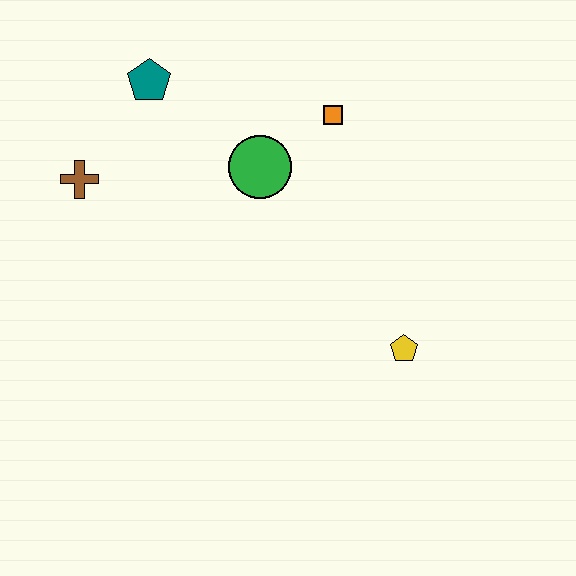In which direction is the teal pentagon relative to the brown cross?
The teal pentagon is above the brown cross.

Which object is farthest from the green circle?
The yellow pentagon is farthest from the green circle.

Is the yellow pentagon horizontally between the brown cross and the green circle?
No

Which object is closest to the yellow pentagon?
The green circle is closest to the yellow pentagon.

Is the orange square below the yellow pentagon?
No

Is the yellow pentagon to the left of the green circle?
No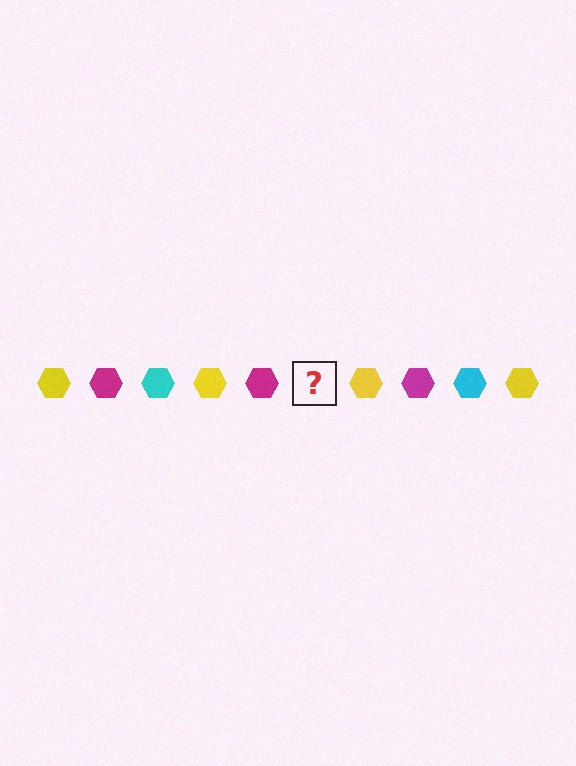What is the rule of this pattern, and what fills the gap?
The rule is that the pattern cycles through yellow, magenta, cyan hexagons. The gap should be filled with a cyan hexagon.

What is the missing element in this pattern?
The missing element is a cyan hexagon.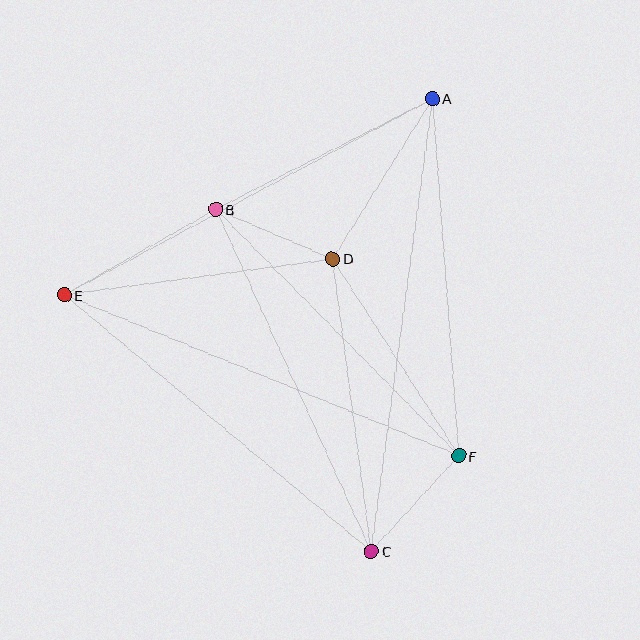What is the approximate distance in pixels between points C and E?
The distance between C and E is approximately 400 pixels.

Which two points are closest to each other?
Points B and D are closest to each other.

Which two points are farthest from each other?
Points A and C are farthest from each other.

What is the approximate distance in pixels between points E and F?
The distance between E and F is approximately 426 pixels.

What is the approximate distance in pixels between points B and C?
The distance between B and C is approximately 376 pixels.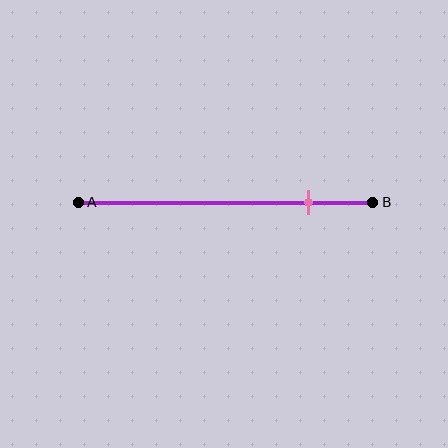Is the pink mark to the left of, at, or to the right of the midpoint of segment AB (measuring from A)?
The pink mark is to the right of the midpoint of segment AB.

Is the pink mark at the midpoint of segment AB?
No, the mark is at about 80% from A, not at the 50% midpoint.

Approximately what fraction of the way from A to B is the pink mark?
The pink mark is approximately 80% of the way from A to B.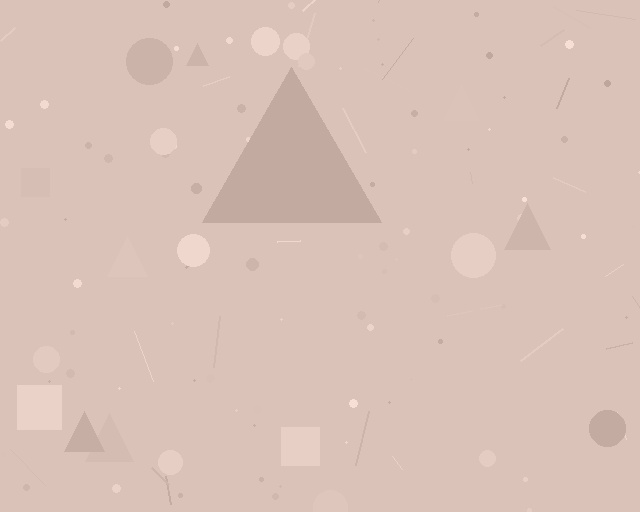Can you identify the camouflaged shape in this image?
The camouflaged shape is a triangle.